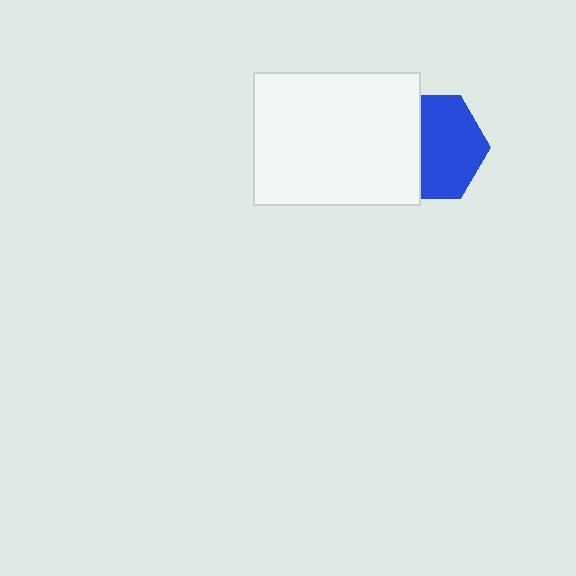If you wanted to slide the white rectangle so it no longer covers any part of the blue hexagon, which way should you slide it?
Slide it left — that is the most direct way to separate the two shapes.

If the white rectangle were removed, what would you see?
You would see the complete blue hexagon.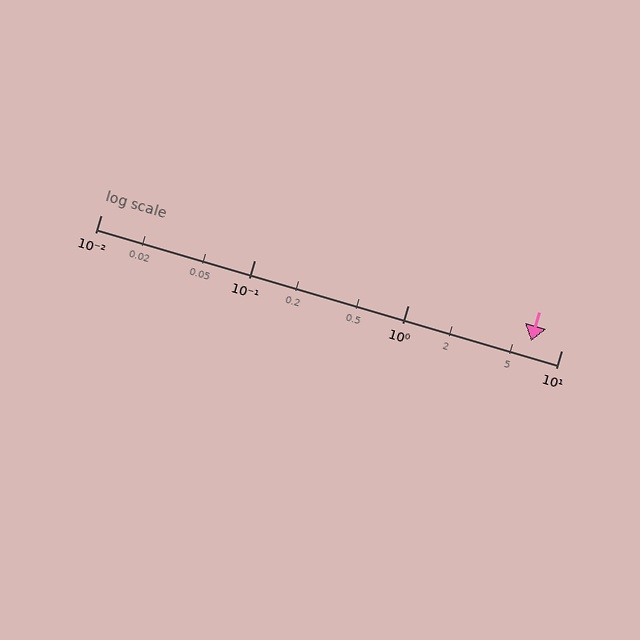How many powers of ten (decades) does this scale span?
The scale spans 3 decades, from 0.01 to 10.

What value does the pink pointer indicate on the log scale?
The pointer indicates approximately 6.4.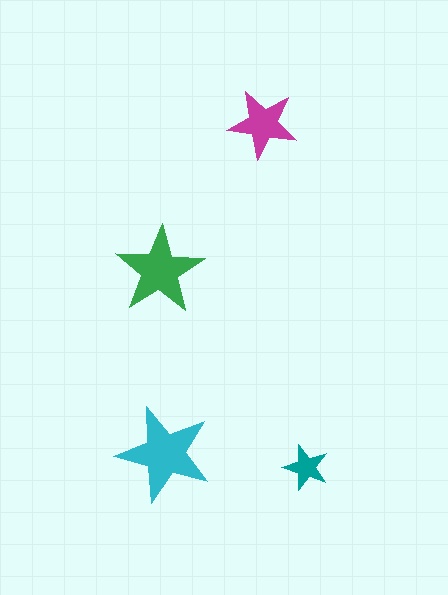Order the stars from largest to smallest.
the cyan one, the green one, the magenta one, the teal one.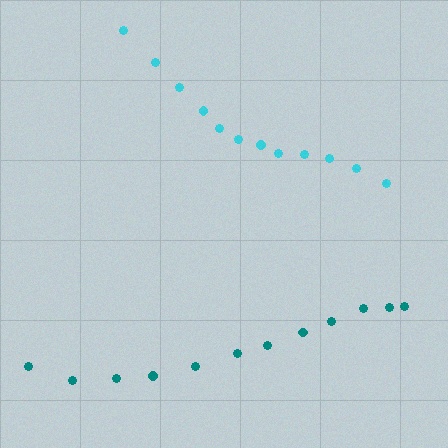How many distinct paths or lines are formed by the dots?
There are 2 distinct paths.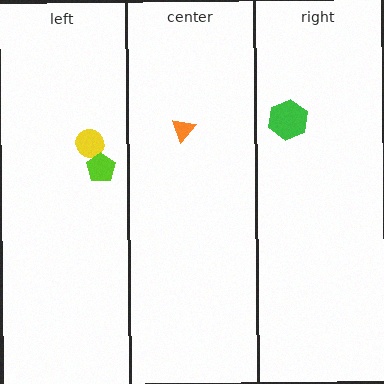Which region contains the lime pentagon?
The left region.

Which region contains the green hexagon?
The right region.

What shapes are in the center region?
The orange triangle.